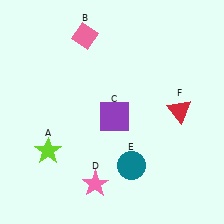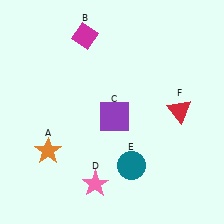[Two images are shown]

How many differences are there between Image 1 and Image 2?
There are 2 differences between the two images.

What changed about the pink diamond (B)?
In Image 1, B is pink. In Image 2, it changed to magenta.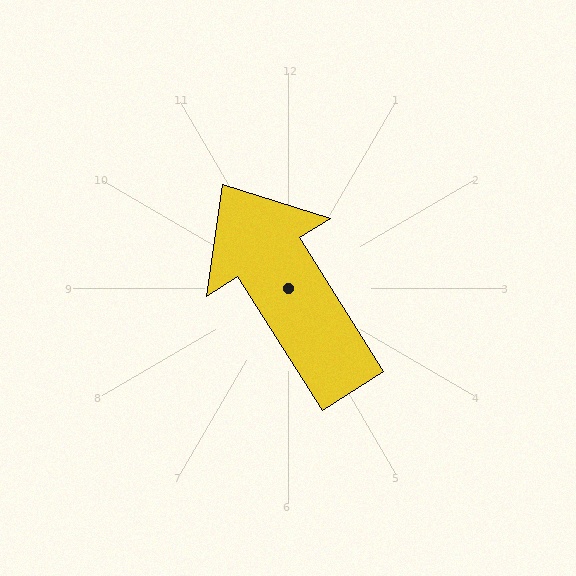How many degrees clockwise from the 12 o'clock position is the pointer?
Approximately 328 degrees.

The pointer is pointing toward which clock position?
Roughly 11 o'clock.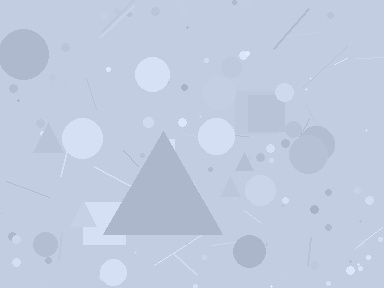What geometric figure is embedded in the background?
A triangle is embedded in the background.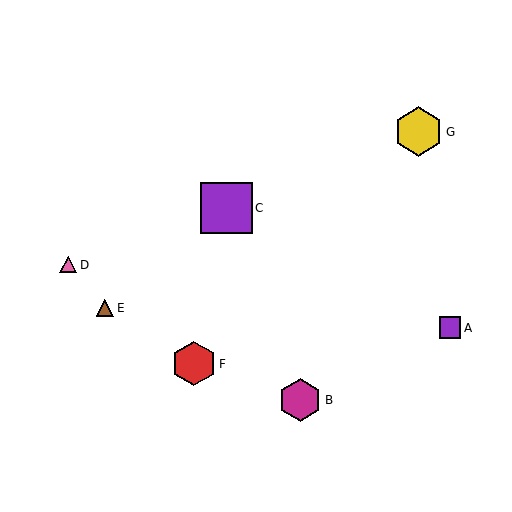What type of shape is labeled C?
Shape C is a purple square.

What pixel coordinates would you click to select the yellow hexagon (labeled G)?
Click at (418, 132) to select the yellow hexagon G.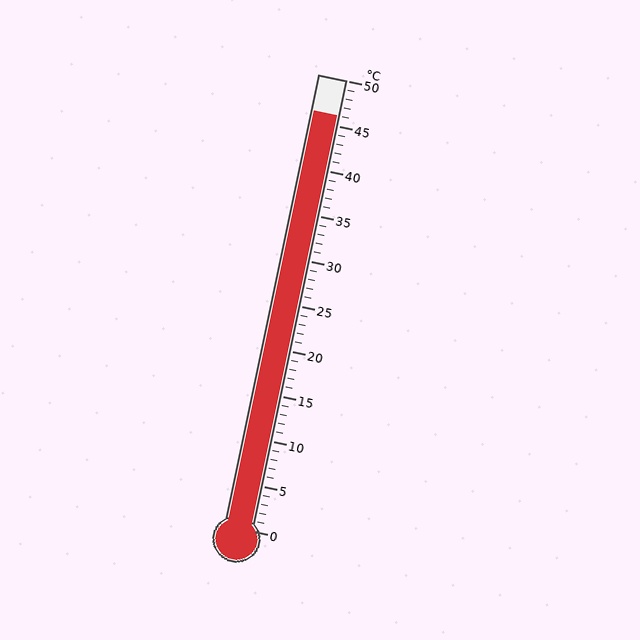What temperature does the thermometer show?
The thermometer shows approximately 46°C.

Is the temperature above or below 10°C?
The temperature is above 10°C.